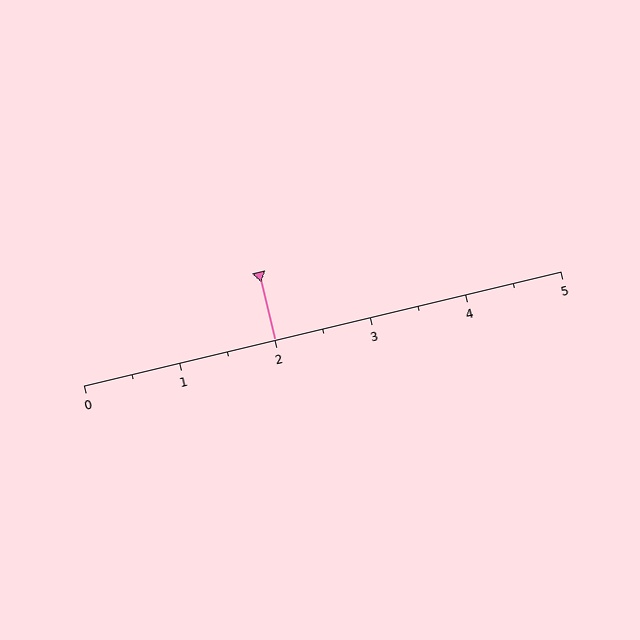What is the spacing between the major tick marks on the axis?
The major ticks are spaced 1 apart.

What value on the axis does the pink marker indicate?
The marker indicates approximately 2.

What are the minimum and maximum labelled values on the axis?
The axis runs from 0 to 5.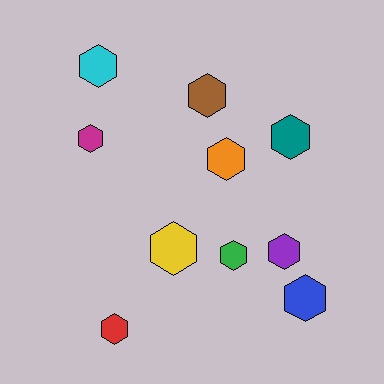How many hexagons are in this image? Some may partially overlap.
There are 10 hexagons.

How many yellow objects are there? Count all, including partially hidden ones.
There is 1 yellow object.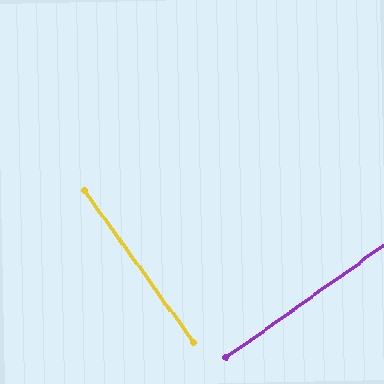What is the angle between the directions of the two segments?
Approximately 90 degrees.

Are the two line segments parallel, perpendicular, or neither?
Perpendicular — they meet at approximately 90°.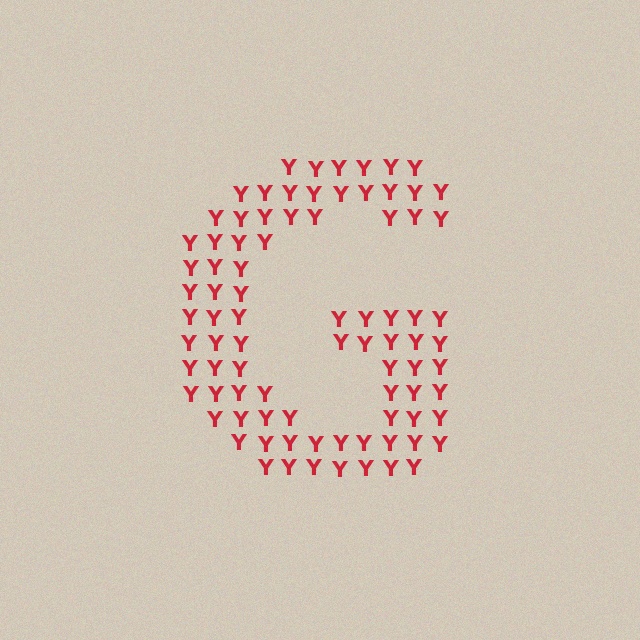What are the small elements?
The small elements are letter Y's.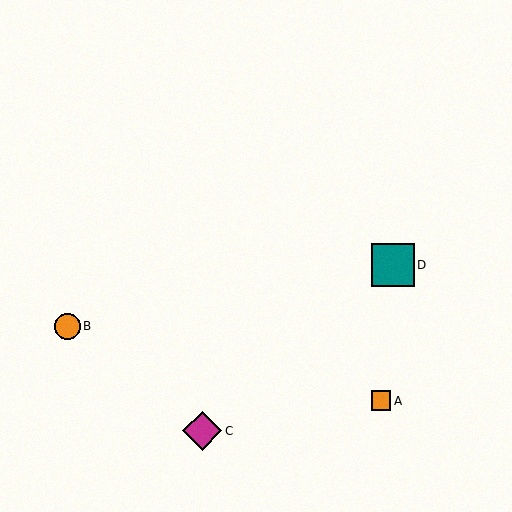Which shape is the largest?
The teal square (labeled D) is the largest.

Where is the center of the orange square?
The center of the orange square is at (381, 401).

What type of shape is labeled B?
Shape B is an orange circle.